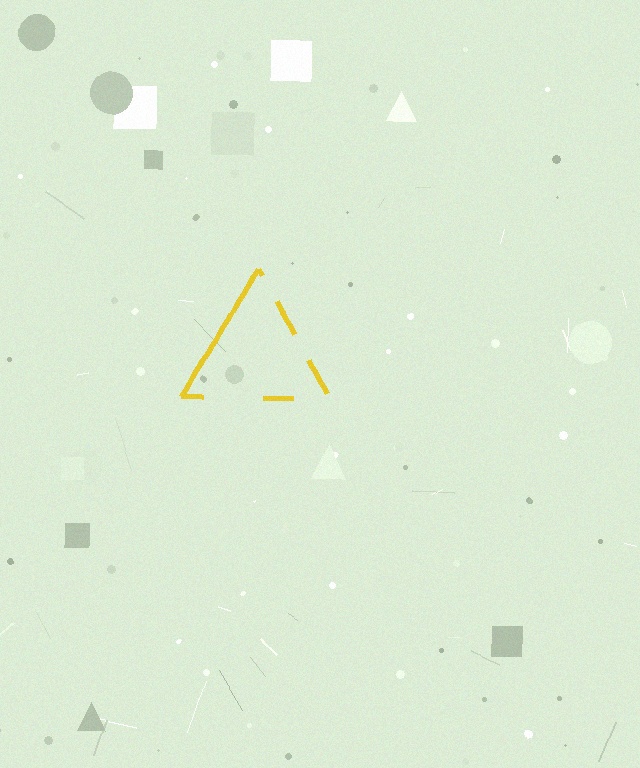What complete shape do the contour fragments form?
The contour fragments form a triangle.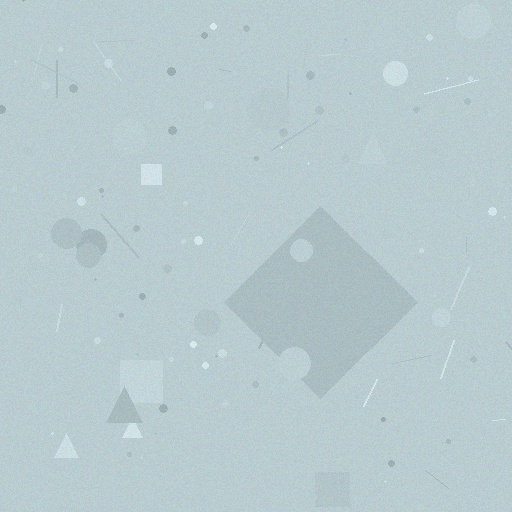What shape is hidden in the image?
A diamond is hidden in the image.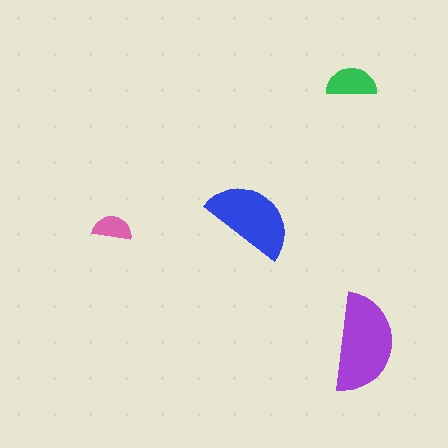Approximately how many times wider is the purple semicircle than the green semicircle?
About 2 times wider.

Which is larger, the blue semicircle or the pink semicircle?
The blue one.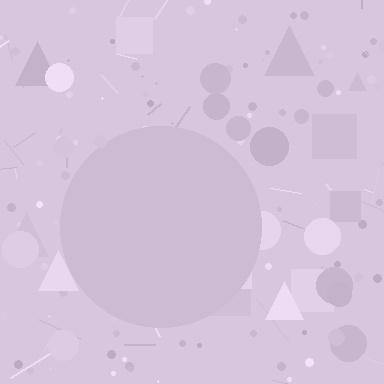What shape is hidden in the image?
A circle is hidden in the image.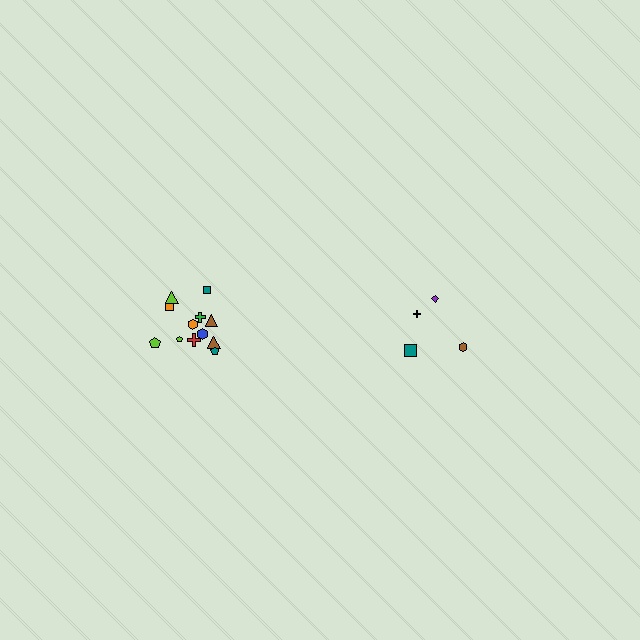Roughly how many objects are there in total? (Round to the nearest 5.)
Roughly 15 objects in total.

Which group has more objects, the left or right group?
The left group.